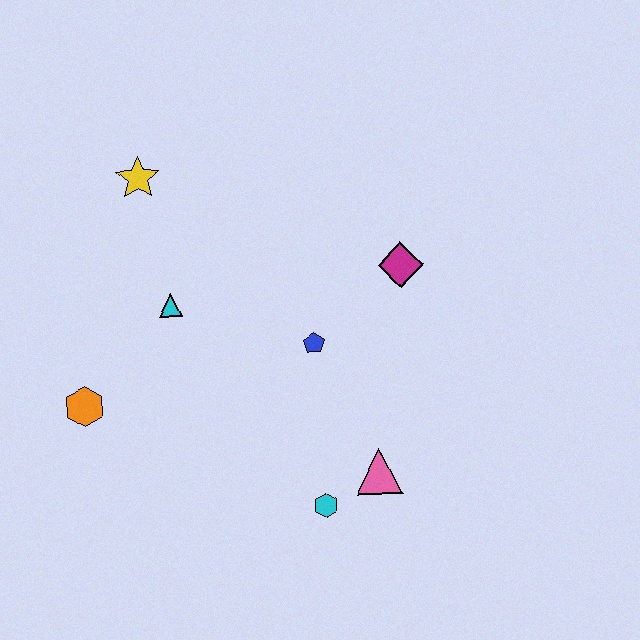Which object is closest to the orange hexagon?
The cyan triangle is closest to the orange hexagon.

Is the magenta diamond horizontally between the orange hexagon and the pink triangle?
No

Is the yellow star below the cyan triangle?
No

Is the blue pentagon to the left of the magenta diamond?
Yes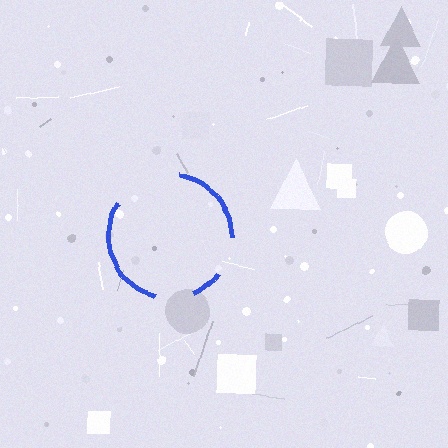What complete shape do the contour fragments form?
The contour fragments form a circle.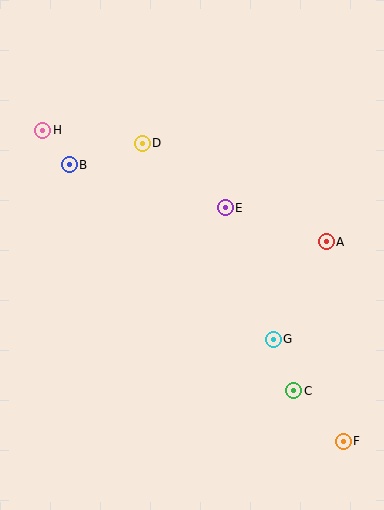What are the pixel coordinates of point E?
Point E is at (225, 208).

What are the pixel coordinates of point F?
Point F is at (343, 441).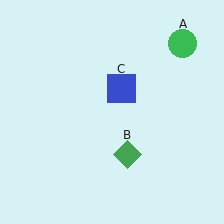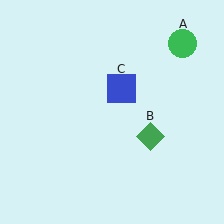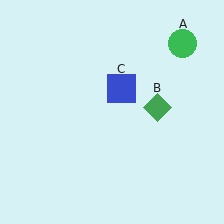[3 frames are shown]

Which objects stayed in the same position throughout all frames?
Green circle (object A) and blue square (object C) remained stationary.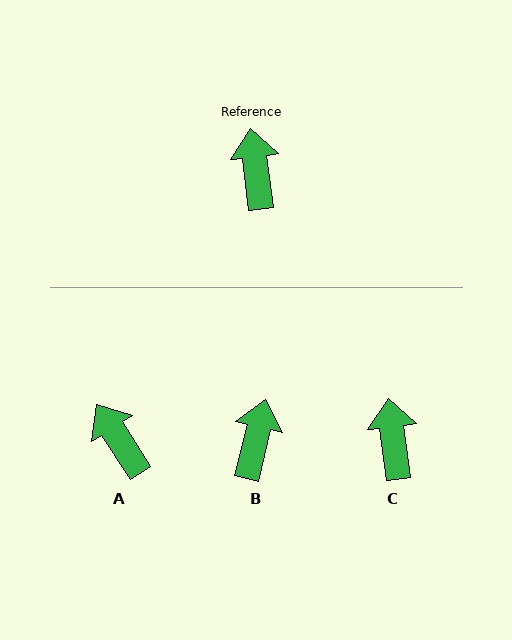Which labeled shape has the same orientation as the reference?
C.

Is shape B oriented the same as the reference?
No, it is off by about 21 degrees.